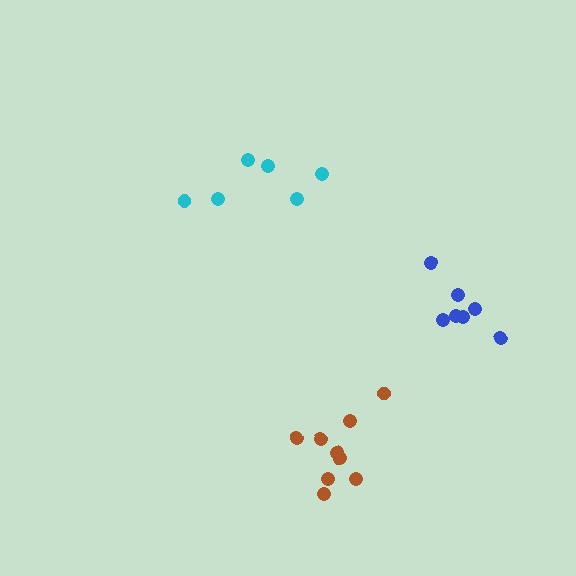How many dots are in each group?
Group 1: 6 dots, Group 2: 7 dots, Group 3: 9 dots (22 total).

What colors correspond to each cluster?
The clusters are colored: cyan, blue, brown.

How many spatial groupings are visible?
There are 3 spatial groupings.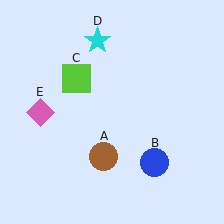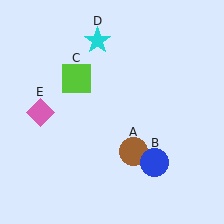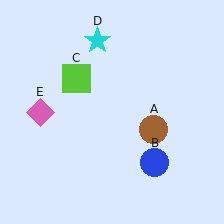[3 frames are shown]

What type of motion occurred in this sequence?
The brown circle (object A) rotated counterclockwise around the center of the scene.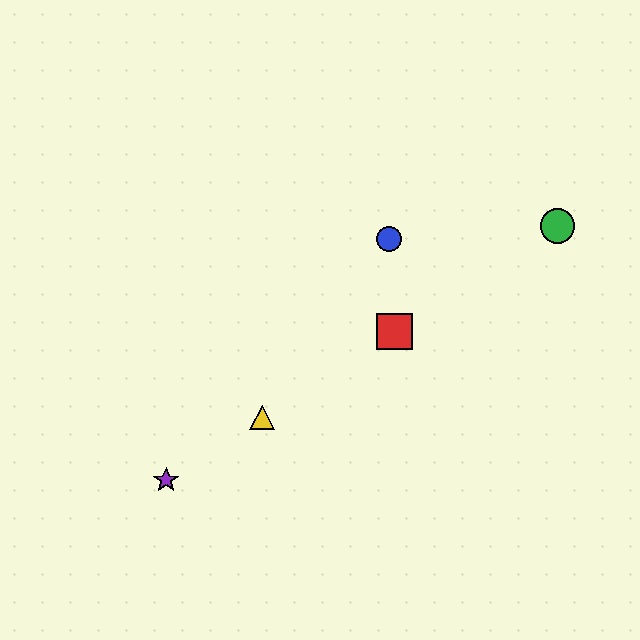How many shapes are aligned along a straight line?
4 shapes (the red square, the green circle, the yellow triangle, the purple star) are aligned along a straight line.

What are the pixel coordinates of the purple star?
The purple star is at (166, 480).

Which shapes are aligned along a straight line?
The red square, the green circle, the yellow triangle, the purple star are aligned along a straight line.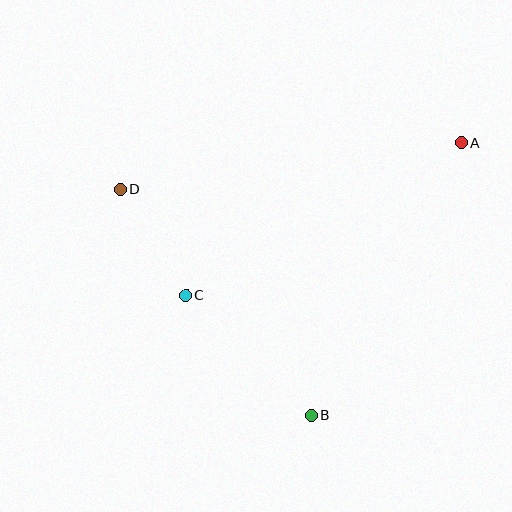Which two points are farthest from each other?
Points A and D are farthest from each other.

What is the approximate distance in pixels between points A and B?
The distance between A and B is approximately 311 pixels.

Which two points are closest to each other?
Points C and D are closest to each other.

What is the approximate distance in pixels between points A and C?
The distance between A and C is approximately 315 pixels.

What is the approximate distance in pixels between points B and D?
The distance between B and D is approximately 296 pixels.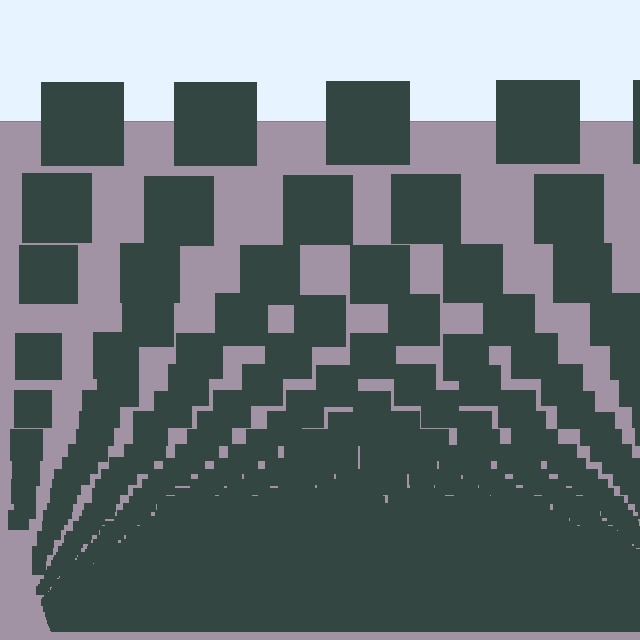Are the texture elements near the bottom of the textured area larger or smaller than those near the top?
Smaller. The gradient is inverted — elements near the bottom are smaller and denser.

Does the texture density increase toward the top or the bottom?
Density increases toward the bottom.